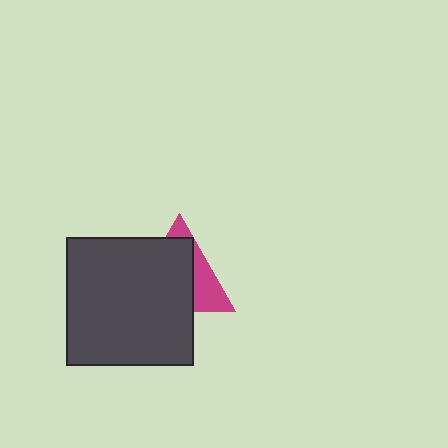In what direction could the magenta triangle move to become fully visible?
The magenta triangle could move toward the upper-right. That would shift it out from behind the dark gray square entirely.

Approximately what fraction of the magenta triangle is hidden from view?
Roughly 66% of the magenta triangle is hidden behind the dark gray square.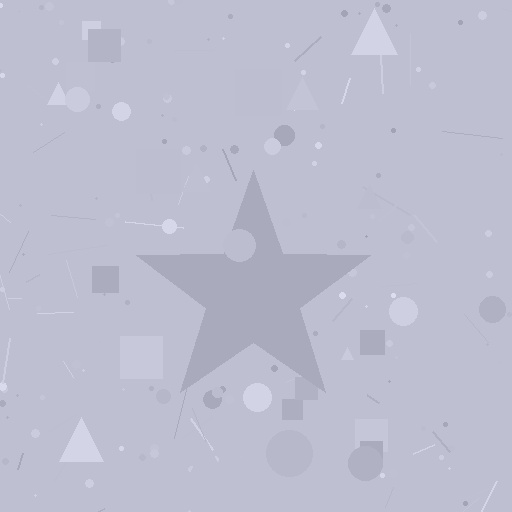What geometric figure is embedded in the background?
A star is embedded in the background.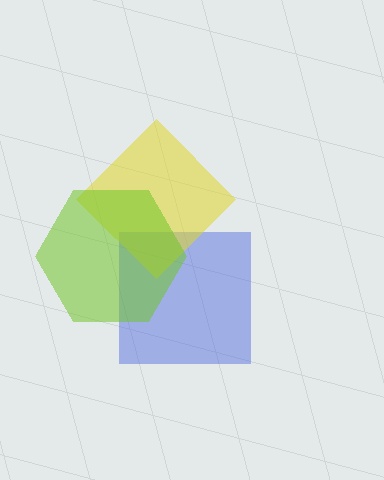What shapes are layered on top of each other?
The layered shapes are: a blue square, a yellow diamond, a lime hexagon.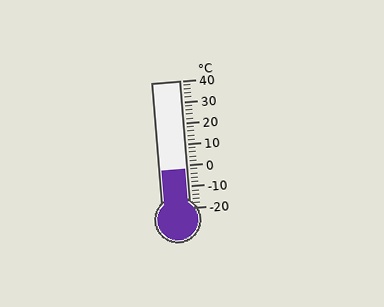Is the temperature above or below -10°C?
The temperature is above -10°C.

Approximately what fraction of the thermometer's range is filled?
The thermometer is filled to approximately 30% of its range.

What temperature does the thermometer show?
The thermometer shows approximately -2°C.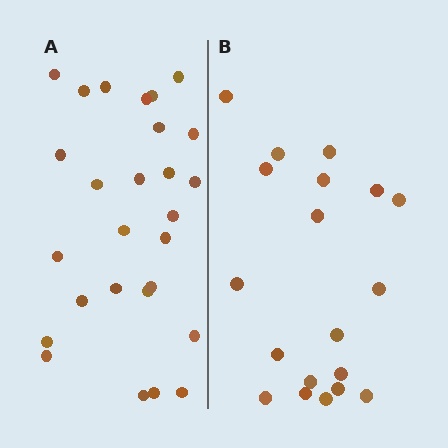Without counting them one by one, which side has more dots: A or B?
Region A (the left region) has more dots.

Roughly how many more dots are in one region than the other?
Region A has roughly 8 or so more dots than region B.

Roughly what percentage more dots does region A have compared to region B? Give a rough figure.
About 40% more.